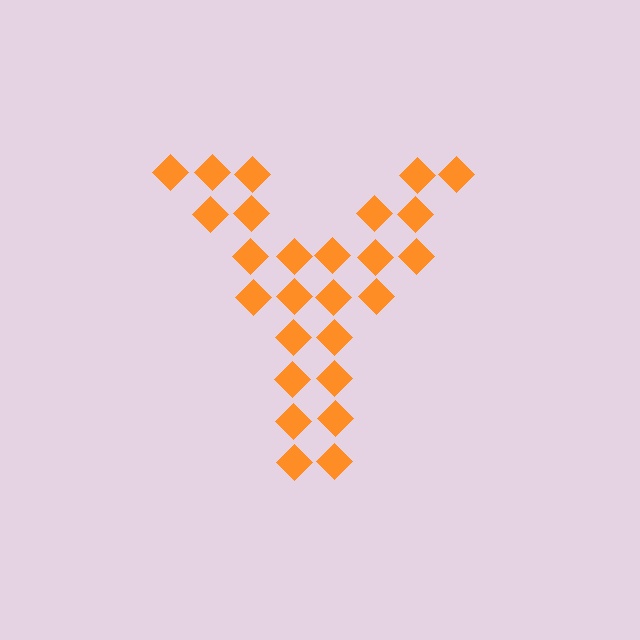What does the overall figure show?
The overall figure shows the letter Y.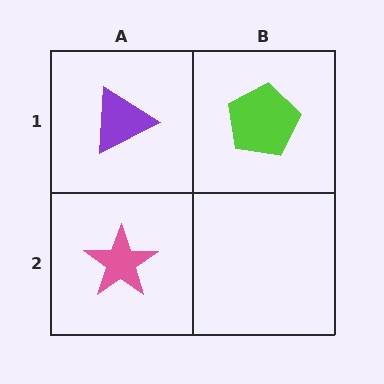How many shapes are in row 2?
1 shape.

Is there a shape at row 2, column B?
No, that cell is empty.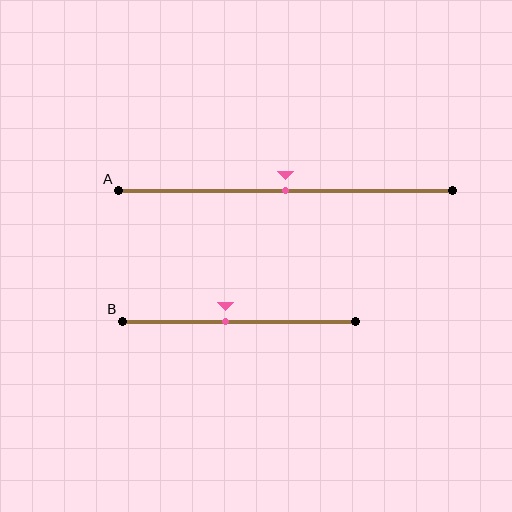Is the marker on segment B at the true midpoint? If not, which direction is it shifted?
No, the marker on segment B is shifted to the left by about 6% of the segment length.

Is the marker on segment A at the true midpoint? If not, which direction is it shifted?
Yes, the marker on segment A is at the true midpoint.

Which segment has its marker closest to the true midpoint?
Segment A has its marker closest to the true midpoint.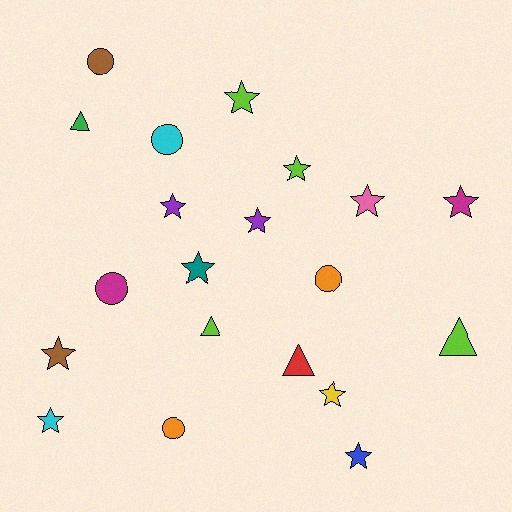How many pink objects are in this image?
There is 1 pink object.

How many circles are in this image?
There are 5 circles.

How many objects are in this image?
There are 20 objects.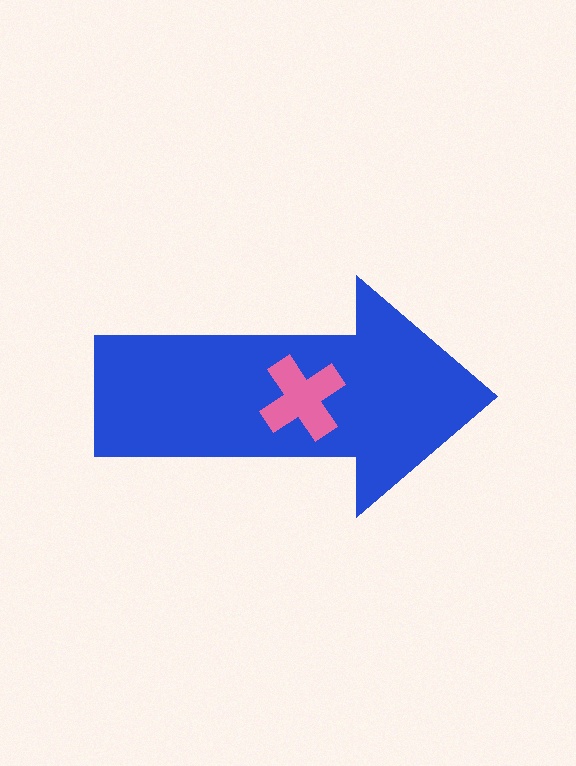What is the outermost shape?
The blue arrow.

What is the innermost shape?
The pink cross.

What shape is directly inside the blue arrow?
The pink cross.